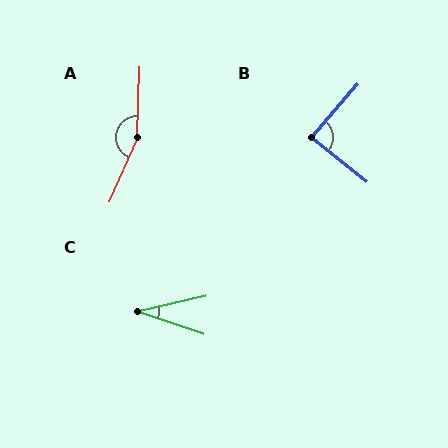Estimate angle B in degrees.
Approximately 87 degrees.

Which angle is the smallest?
C, at approximately 31 degrees.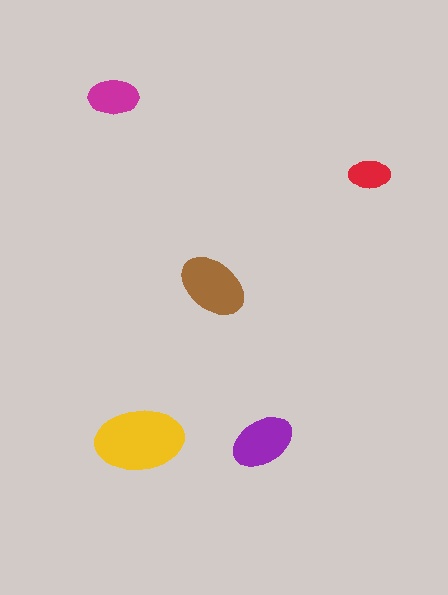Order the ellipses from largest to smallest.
the yellow one, the brown one, the purple one, the magenta one, the red one.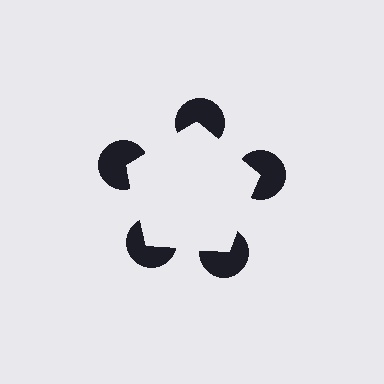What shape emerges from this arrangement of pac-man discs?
An illusory pentagon — its edges are inferred from the aligned wedge cuts in the pac-man discs, not physically drawn.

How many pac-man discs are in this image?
There are 5 — one at each vertex of the illusory pentagon.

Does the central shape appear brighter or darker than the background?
It typically appears slightly brighter than the background, even though no actual brightness change is drawn.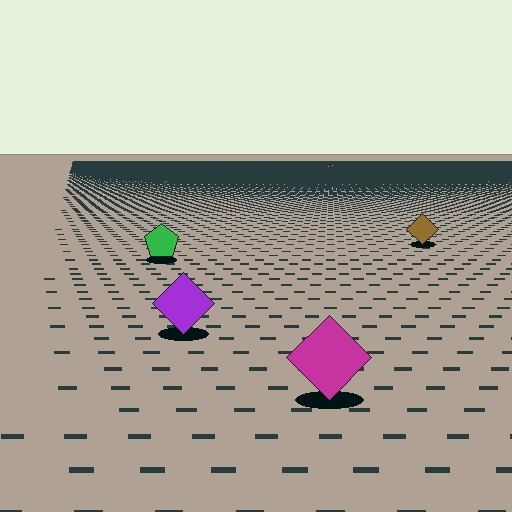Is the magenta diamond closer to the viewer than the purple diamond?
Yes. The magenta diamond is closer — you can tell from the texture gradient: the ground texture is coarser near it.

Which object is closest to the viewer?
The magenta diamond is closest. The texture marks near it are larger and more spread out.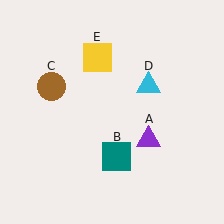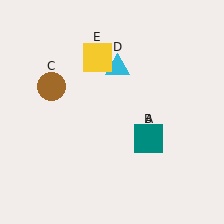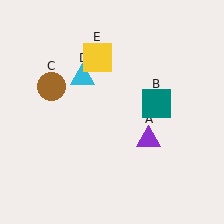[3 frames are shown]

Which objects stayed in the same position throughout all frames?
Purple triangle (object A) and brown circle (object C) and yellow square (object E) remained stationary.